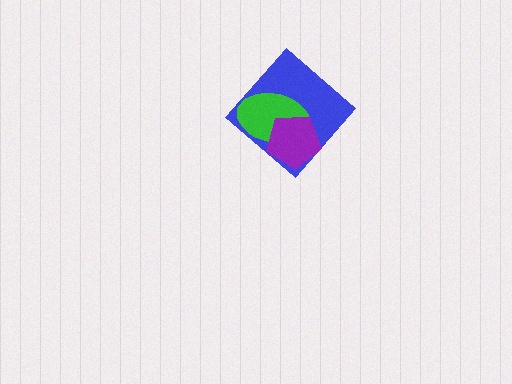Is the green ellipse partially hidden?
Yes, it is partially covered by another shape.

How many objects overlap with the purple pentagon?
2 objects overlap with the purple pentagon.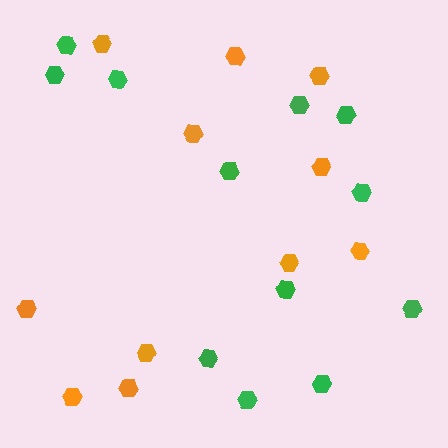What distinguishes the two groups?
There are 2 groups: one group of green hexagons (12) and one group of orange hexagons (11).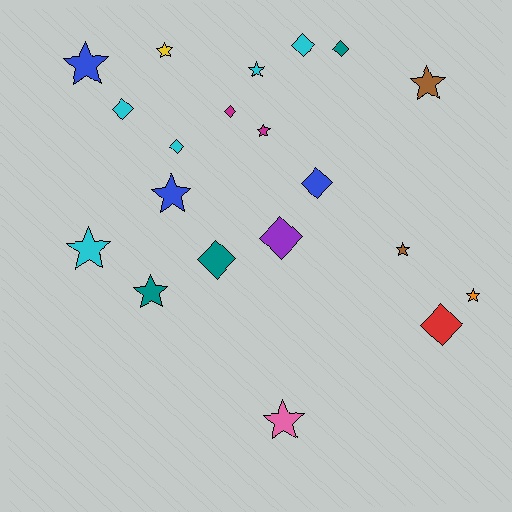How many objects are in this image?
There are 20 objects.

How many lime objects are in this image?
There are no lime objects.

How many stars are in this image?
There are 11 stars.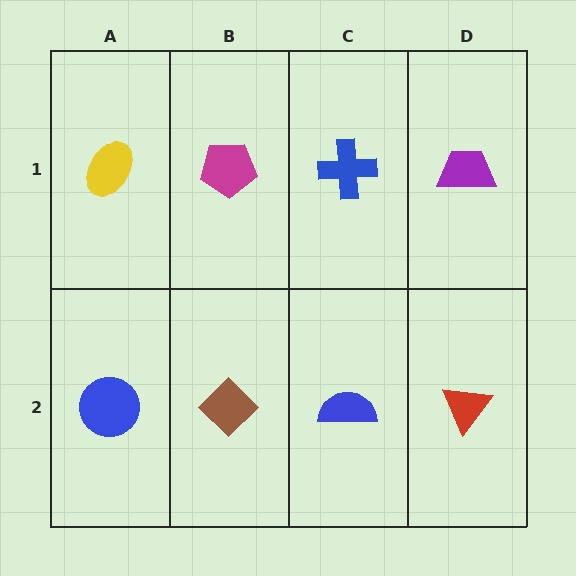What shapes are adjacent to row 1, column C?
A blue semicircle (row 2, column C), a magenta pentagon (row 1, column B), a purple trapezoid (row 1, column D).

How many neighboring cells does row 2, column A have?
2.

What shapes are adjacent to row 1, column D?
A red triangle (row 2, column D), a blue cross (row 1, column C).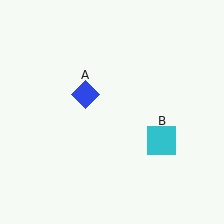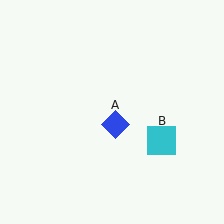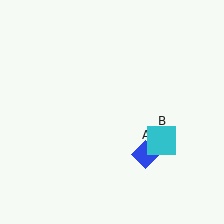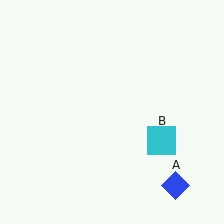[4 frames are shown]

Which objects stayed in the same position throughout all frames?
Cyan square (object B) remained stationary.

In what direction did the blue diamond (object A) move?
The blue diamond (object A) moved down and to the right.